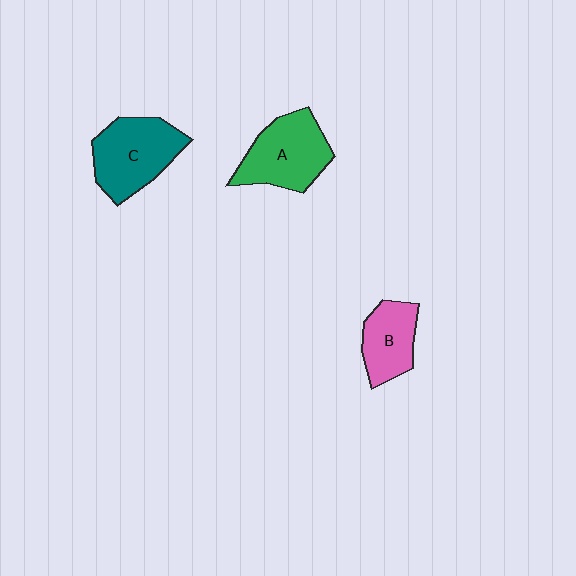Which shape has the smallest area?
Shape B (pink).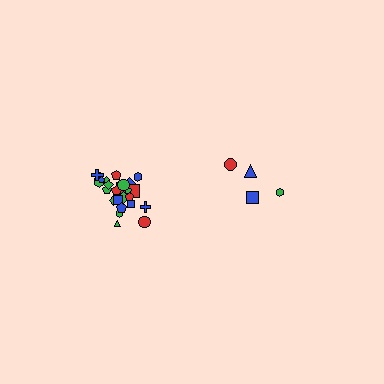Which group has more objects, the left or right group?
The left group.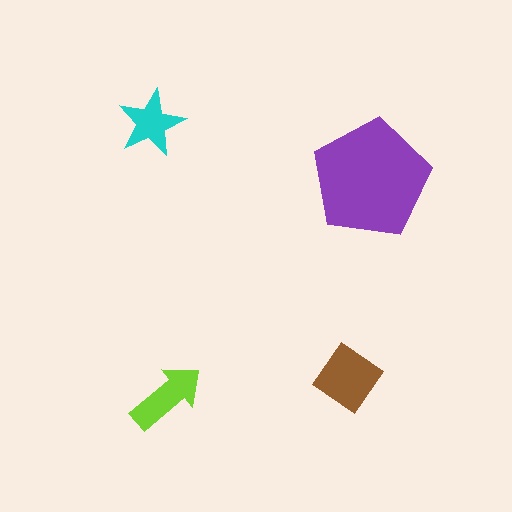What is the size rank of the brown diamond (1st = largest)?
2nd.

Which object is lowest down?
The lime arrow is bottommost.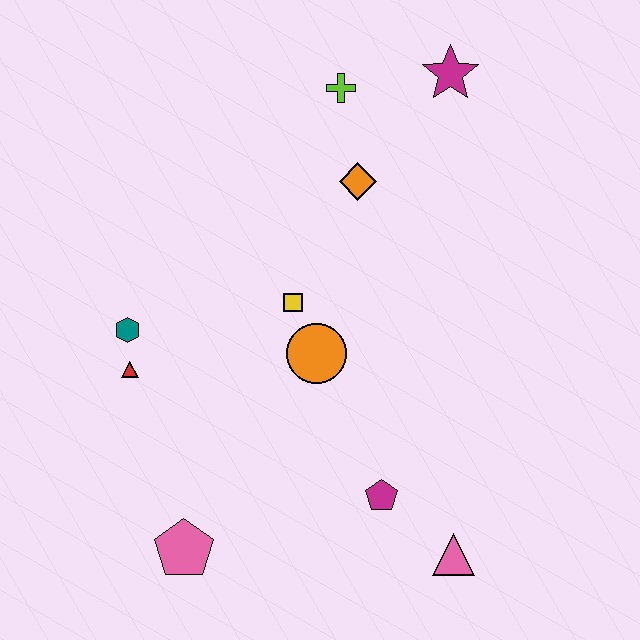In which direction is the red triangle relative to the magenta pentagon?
The red triangle is to the left of the magenta pentagon.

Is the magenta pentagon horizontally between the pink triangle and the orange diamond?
Yes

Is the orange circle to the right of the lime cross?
No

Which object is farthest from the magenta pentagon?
The magenta star is farthest from the magenta pentagon.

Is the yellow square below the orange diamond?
Yes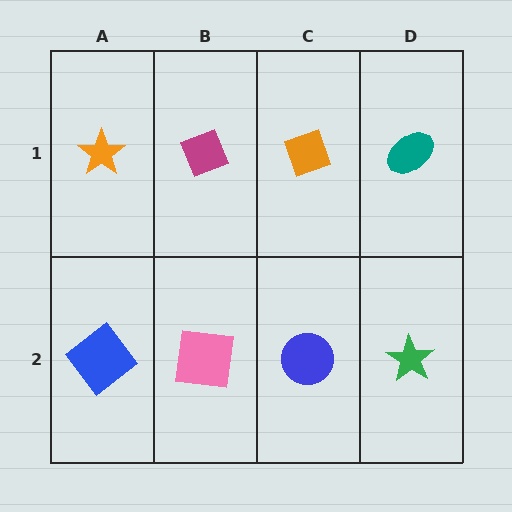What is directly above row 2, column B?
A magenta diamond.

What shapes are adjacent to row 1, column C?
A blue circle (row 2, column C), a magenta diamond (row 1, column B), a teal ellipse (row 1, column D).